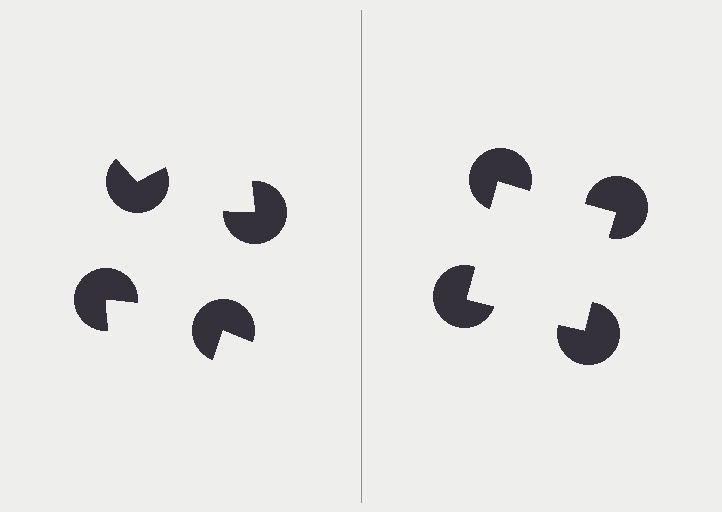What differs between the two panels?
The pac-man discs are positioned identically on both sides; only the wedge orientations differ. On the right they align to a square; on the left they are misaligned.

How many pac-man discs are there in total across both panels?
8 — 4 on each side.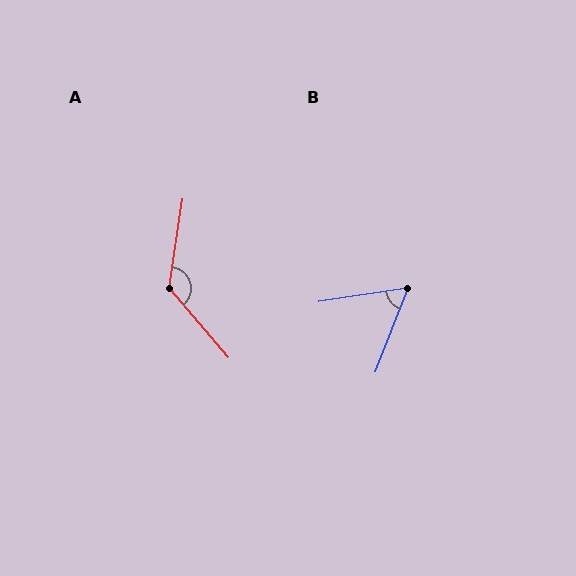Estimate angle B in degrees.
Approximately 60 degrees.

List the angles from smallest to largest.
B (60°), A (131°).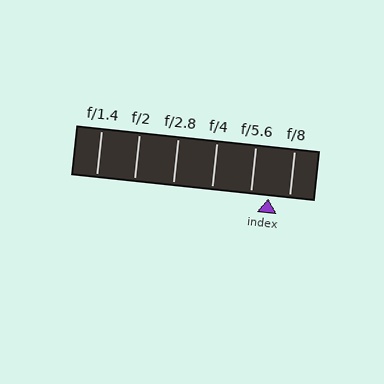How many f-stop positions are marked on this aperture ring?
There are 6 f-stop positions marked.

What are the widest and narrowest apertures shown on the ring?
The widest aperture shown is f/1.4 and the narrowest is f/8.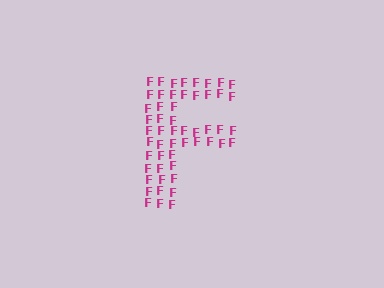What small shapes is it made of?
It is made of small letter F's.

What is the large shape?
The large shape is the letter F.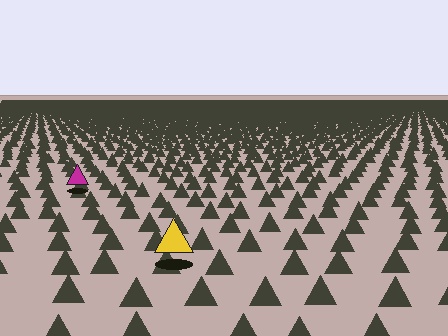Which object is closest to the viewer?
The yellow triangle is closest. The texture marks near it are larger and more spread out.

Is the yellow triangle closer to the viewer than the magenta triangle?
Yes. The yellow triangle is closer — you can tell from the texture gradient: the ground texture is coarser near it.